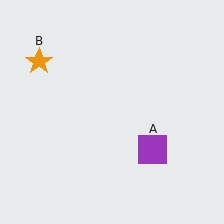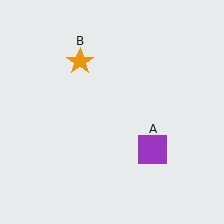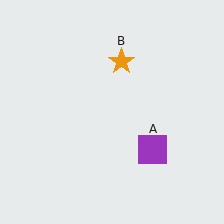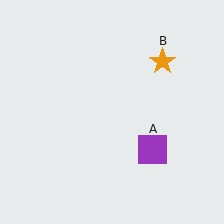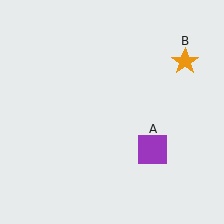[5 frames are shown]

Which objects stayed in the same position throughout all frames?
Purple square (object A) remained stationary.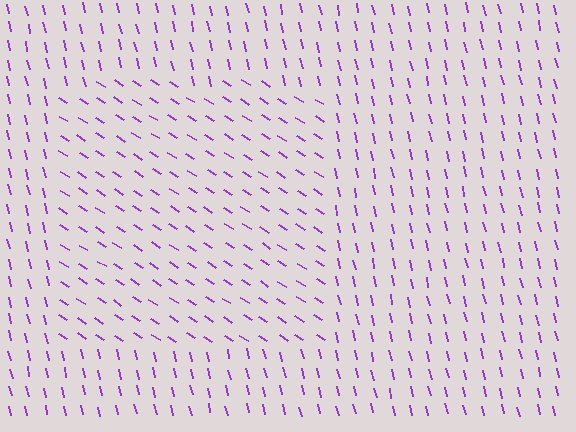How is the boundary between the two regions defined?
The boundary is defined purely by a change in line orientation (approximately 45 degrees difference). All lines are the same color and thickness.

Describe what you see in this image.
The image is filled with small purple line segments. A rectangle region in the image has lines oriented differently from the surrounding lines, creating a visible texture boundary.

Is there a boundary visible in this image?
Yes, there is a texture boundary formed by a change in line orientation.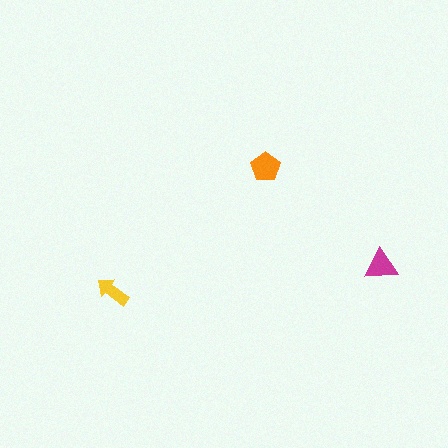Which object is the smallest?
The yellow arrow.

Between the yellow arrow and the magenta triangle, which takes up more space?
The magenta triangle.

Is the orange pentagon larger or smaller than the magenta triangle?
Larger.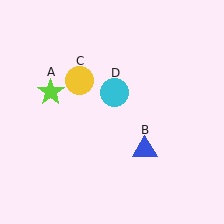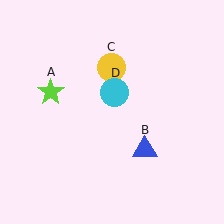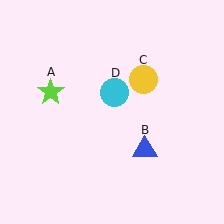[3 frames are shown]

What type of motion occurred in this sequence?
The yellow circle (object C) rotated clockwise around the center of the scene.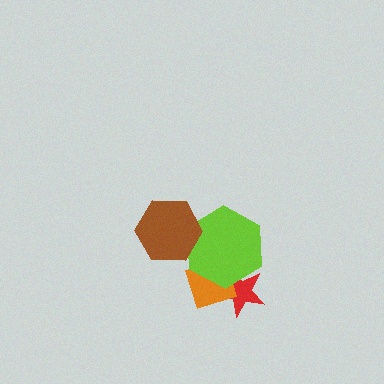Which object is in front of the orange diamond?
The lime hexagon is in front of the orange diamond.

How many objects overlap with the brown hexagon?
1 object overlaps with the brown hexagon.